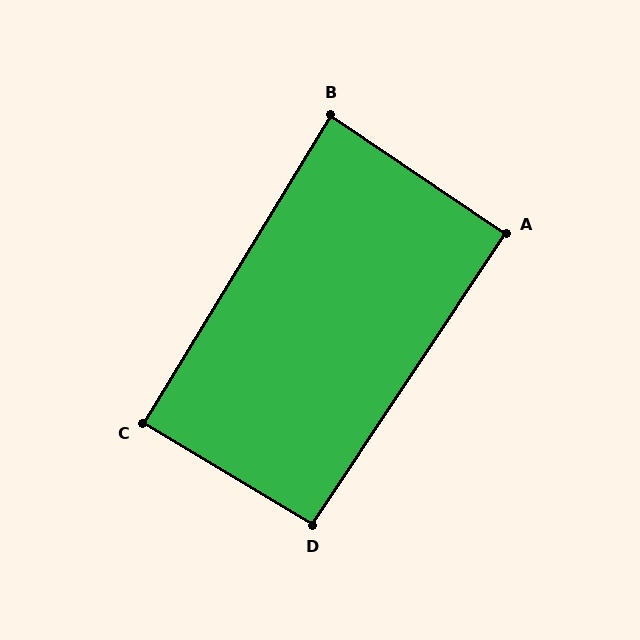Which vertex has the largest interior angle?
D, at approximately 93 degrees.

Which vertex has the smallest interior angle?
B, at approximately 87 degrees.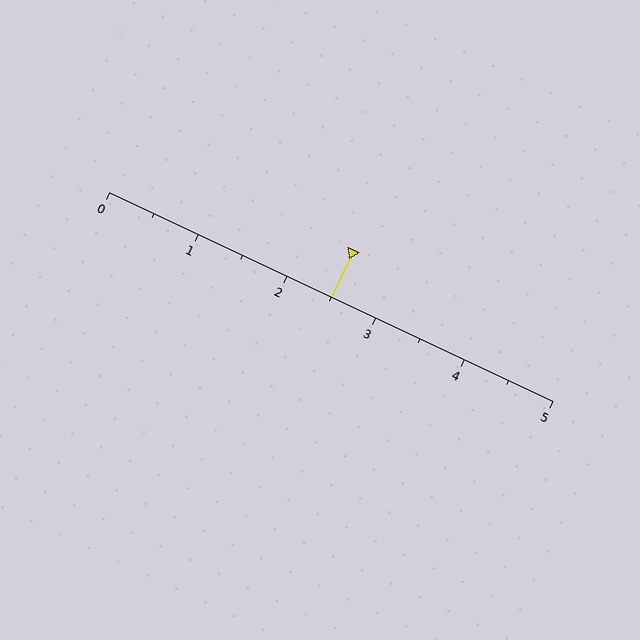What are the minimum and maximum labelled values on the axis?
The axis runs from 0 to 5.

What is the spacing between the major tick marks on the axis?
The major ticks are spaced 1 apart.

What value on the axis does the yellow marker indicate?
The marker indicates approximately 2.5.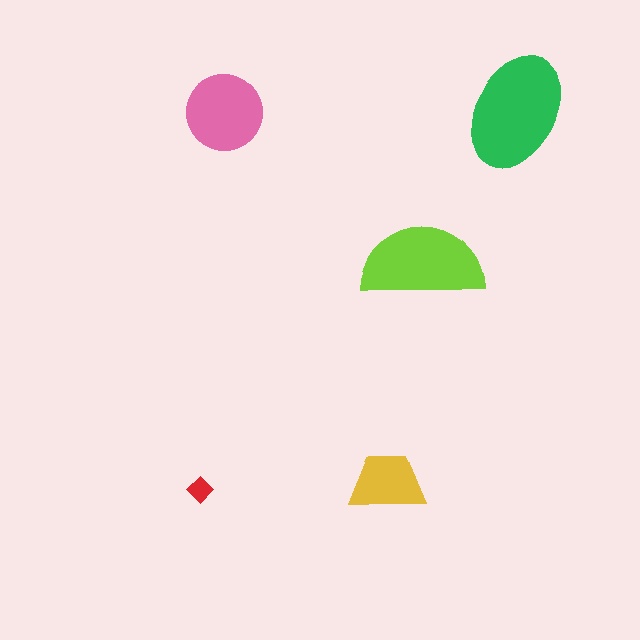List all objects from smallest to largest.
The red diamond, the yellow trapezoid, the pink circle, the lime semicircle, the green ellipse.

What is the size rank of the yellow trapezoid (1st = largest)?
4th.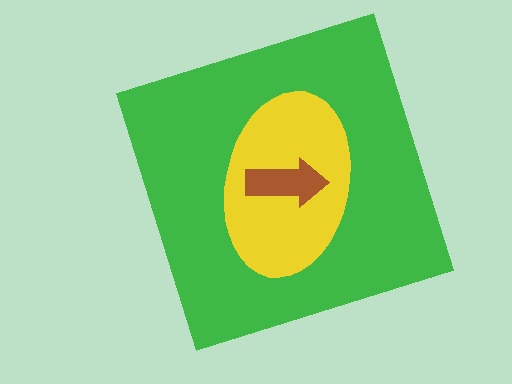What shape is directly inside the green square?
The yellow ellipse.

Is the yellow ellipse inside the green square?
Yes.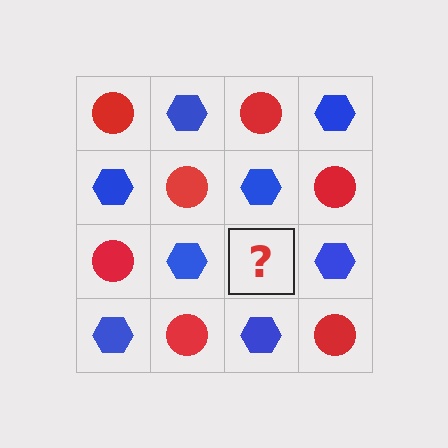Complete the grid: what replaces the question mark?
The question mark should be replaced with a red circle.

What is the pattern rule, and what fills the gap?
The rule is that it alternates red circle and blue hexagon in a checkerboard pattern. The gap should be filled with a red circle.